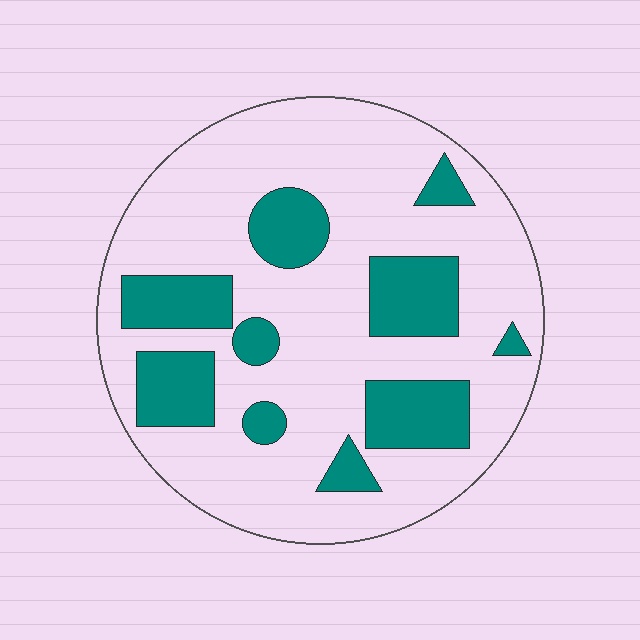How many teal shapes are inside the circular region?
10.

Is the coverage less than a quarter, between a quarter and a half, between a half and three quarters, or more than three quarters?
Between a quarter and a half.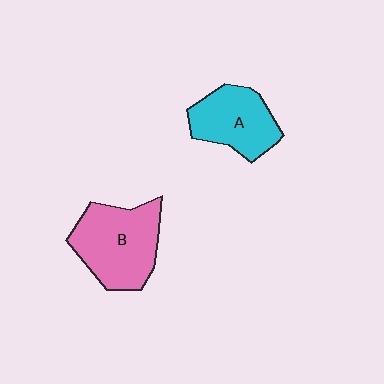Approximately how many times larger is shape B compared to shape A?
Approximately 1.3 times.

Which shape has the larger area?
Shape B (pink).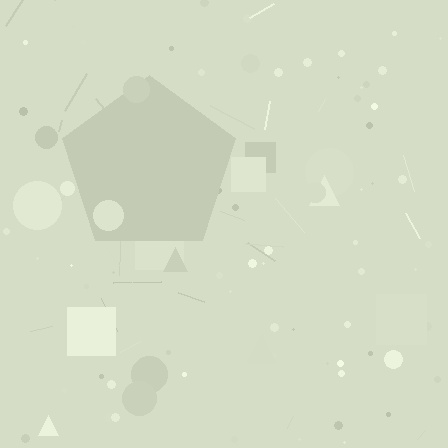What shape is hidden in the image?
A pentagon is hidden in the image.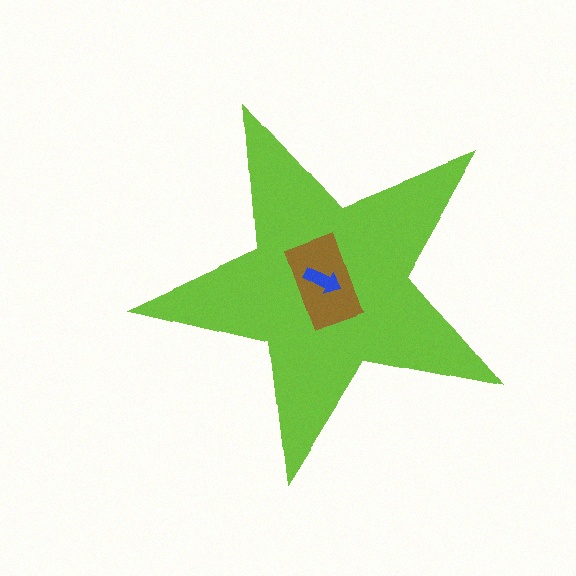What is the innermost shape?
The blue arrow.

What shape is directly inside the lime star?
The brown rectangle.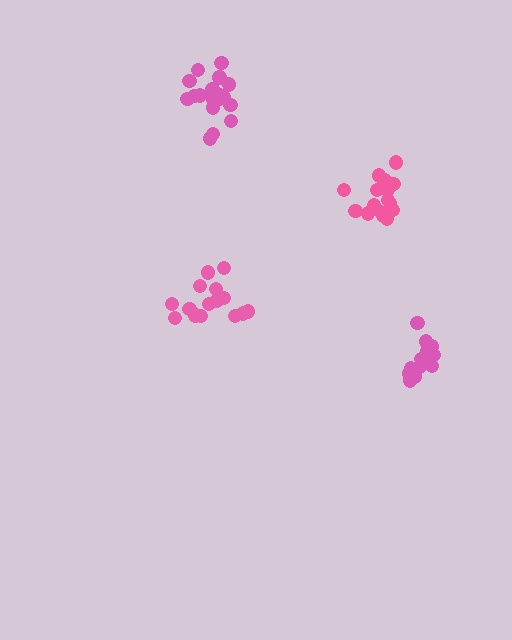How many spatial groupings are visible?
There are 4 spatial groupings.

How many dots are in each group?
Group 1: 12 dots, Group 2: 15 dots, Group 3: 18 dots, Group 4: 17 dots (62 total).